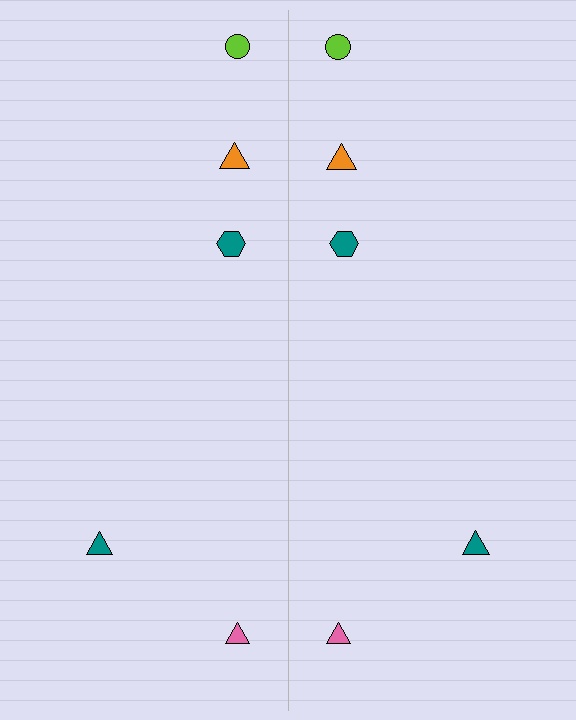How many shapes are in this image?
There are 10 shapes in this image.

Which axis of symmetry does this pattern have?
The pattern has a vertical axis of symmetry running through the center of the image.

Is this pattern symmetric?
Yes, this pattern has bilateral (reflection) symmetry.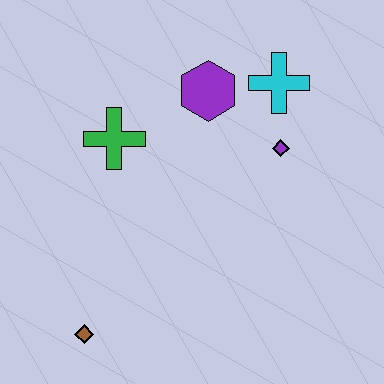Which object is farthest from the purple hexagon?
The brown diamond is farthest from the purple hexagon.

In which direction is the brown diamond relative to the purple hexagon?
The brown diamond is below the purple hexagon.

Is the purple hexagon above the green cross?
Yes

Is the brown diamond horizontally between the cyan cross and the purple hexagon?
No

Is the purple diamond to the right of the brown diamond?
Yes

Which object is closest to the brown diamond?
The green cross is closest to the brown diamond.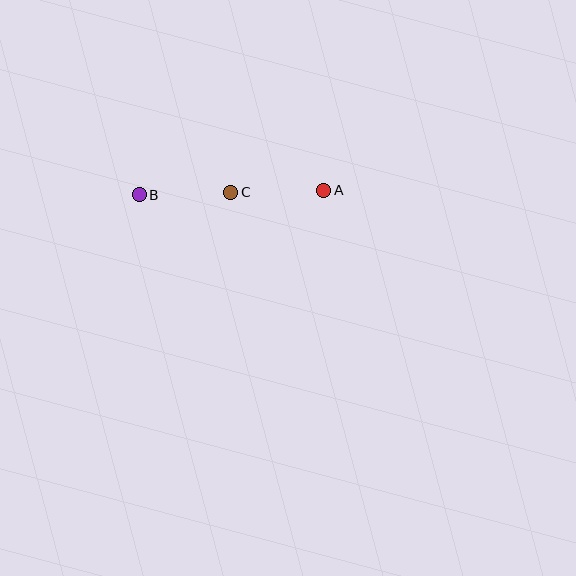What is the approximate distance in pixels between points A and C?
The distance between A and C is approximately 93 pixels.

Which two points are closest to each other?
Points B and C are closest to each other.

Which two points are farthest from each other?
Points A and B are farthest from each other.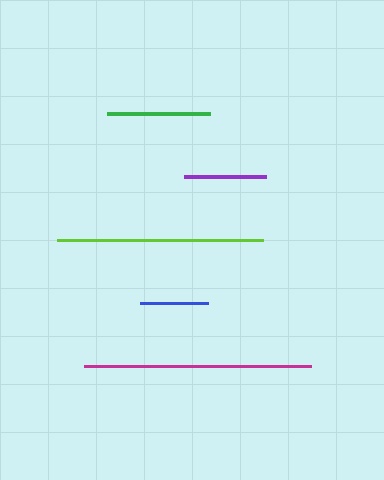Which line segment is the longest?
The magenta line is the longest at approximately 227 pixels.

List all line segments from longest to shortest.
From longest to shortest: magenta, lime, green, purple, blue.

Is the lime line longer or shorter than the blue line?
The lime line is longer than the blue line.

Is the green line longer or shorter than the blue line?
The green line is longer than the blue line.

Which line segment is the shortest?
The blue line is the shortest at approximately 68 pixels.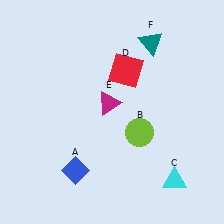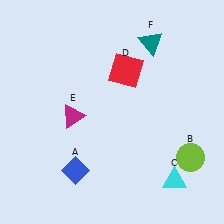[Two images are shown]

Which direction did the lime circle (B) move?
The lime circle (B) moved right.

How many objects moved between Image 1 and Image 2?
2 objects moved between the two images.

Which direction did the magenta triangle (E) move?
The magenta triangle (E) moved left.